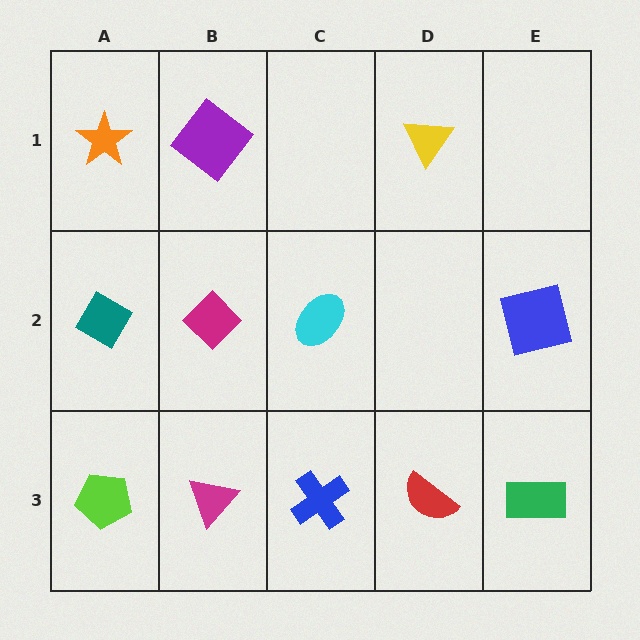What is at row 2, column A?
A teal diamond.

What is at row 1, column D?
A yellow triangle.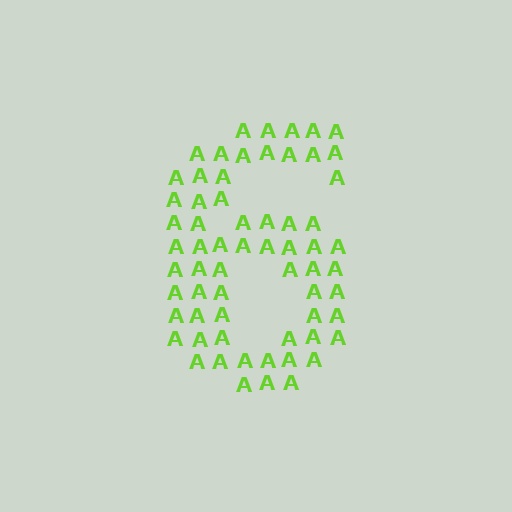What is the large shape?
The large shape is the digit 6.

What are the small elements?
The small elements are letter A's.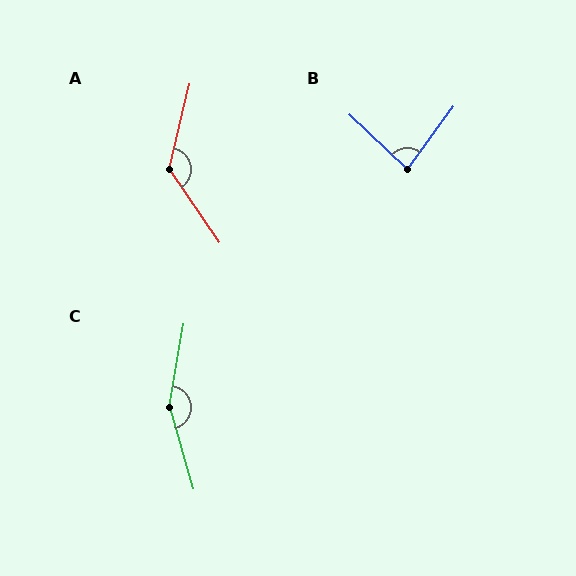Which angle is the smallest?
B, at approximately 83 degrees.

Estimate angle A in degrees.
Approximately 132 degrees.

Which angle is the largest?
C, at approximately 154 degrees.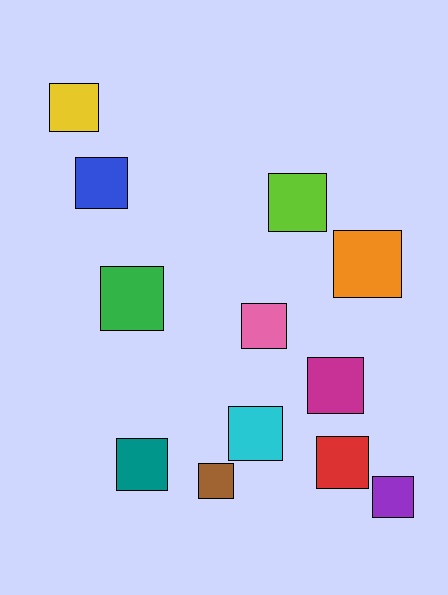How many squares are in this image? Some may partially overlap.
There are 12 squares.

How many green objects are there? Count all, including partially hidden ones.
There is 1 green object.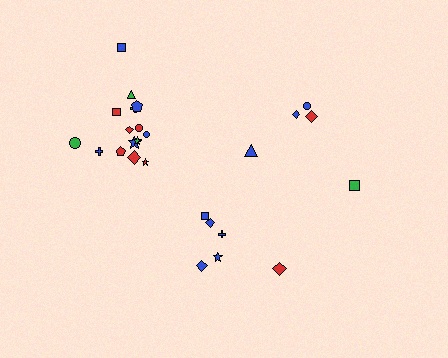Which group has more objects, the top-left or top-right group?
The top-left group.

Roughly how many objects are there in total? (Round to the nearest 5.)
Roughly 25 objects in total.